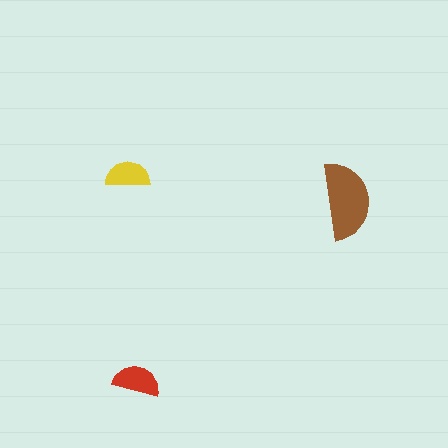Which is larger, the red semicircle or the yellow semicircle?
The red one.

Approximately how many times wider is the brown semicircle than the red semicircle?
About 1.5 times wider.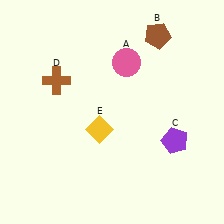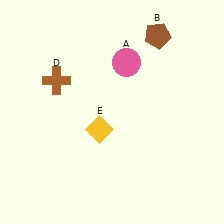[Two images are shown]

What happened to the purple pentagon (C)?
The purple pentagon (C) was removed in Image 2. It was in the bottom-right area of Image 1.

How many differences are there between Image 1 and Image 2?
There is 1 difference between the two images.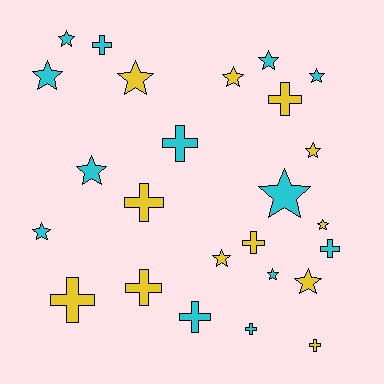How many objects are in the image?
There are 25 objects.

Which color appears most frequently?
Cyan, with 13 objects.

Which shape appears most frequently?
Star, with 14 objects.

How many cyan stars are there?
There are 8 cyan stars.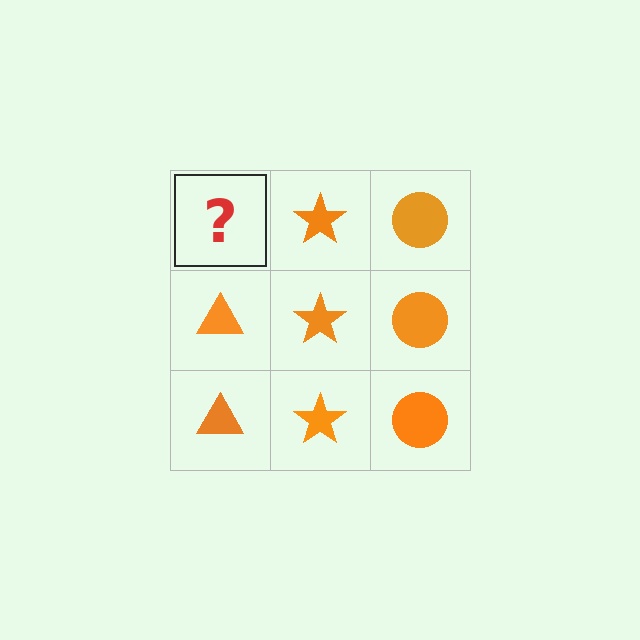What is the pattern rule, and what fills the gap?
The rule is that each column has a consistent shape. The gap should be filled with an orange triangle.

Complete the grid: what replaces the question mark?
The question mark should be replaced with an orange triangle.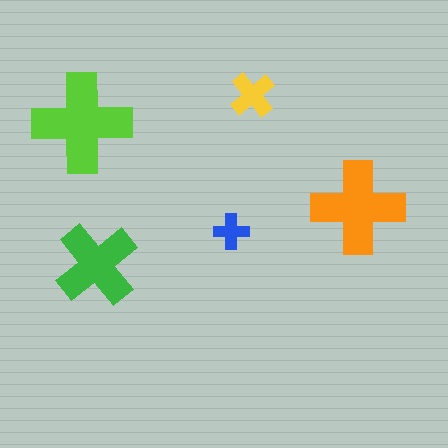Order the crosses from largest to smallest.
the lime one, the orange one, the green one, the yellow one, the blue one.